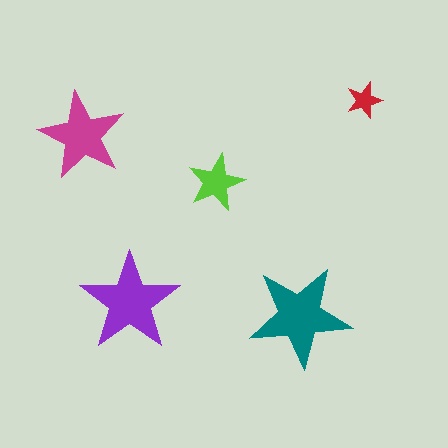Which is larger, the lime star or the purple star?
The purple one.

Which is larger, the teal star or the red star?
The teal one.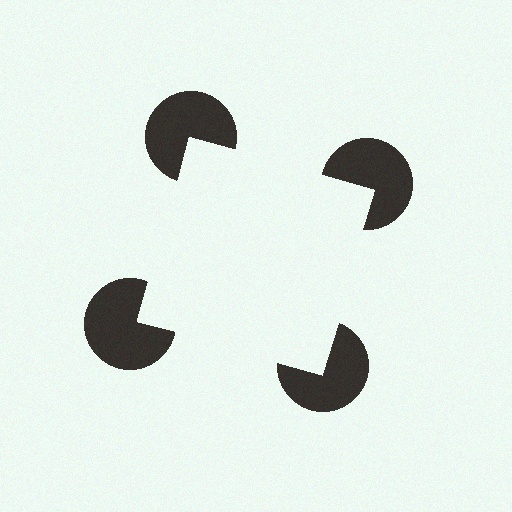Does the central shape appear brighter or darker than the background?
It typically appears slightly brighter than the background, even though no actual brightness change is drawn.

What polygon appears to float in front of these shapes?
An illusory square — its edges are inferred from the aligned wedge cuts in the pac-man discs, not physically drawn.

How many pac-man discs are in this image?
There are 4 — one at each vertex of the illusory square.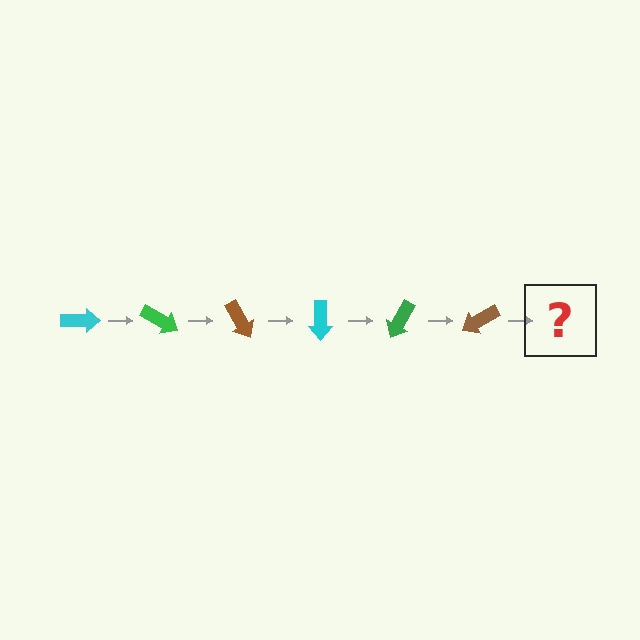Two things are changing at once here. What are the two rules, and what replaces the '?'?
The two rules are that it rotates 30 degrees each step and the color cycles through cyan, green, and brown. The '?' should be a cyan arrow, rotated 180 degrees from the start.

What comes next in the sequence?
The next element should be a cyan arrow, rotated 180 degrees from the start.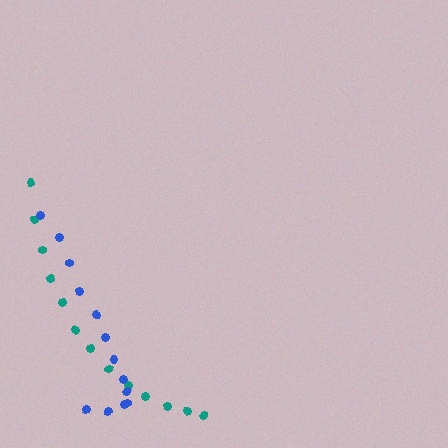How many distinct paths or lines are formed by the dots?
There are 2 distinct paths.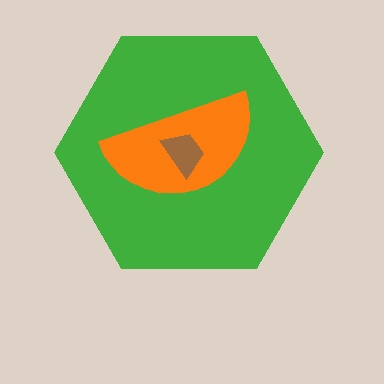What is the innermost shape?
The brown trapezoid.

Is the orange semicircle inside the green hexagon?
Yes.